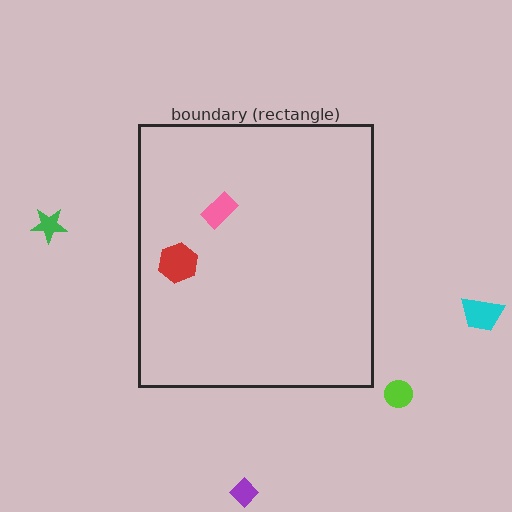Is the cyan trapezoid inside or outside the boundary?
Outside.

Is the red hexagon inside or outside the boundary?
Inside.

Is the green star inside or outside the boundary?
Outside.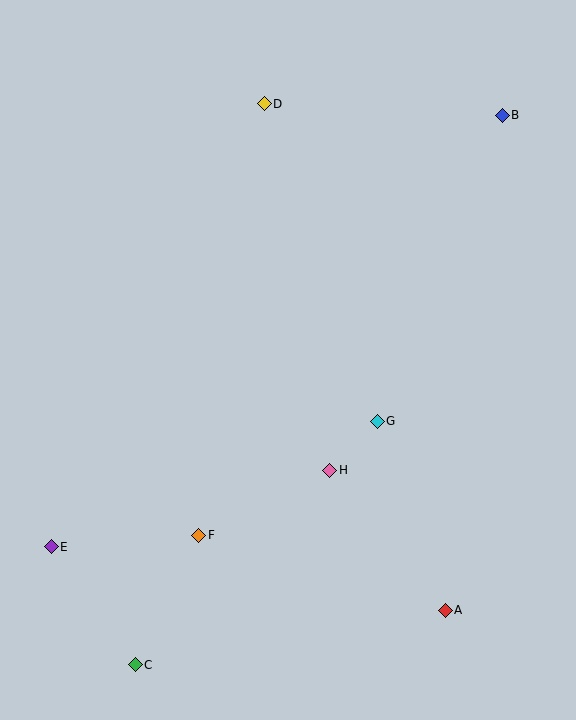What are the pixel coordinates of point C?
Point C is at (135, 665).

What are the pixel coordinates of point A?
Point A is at (445, 610).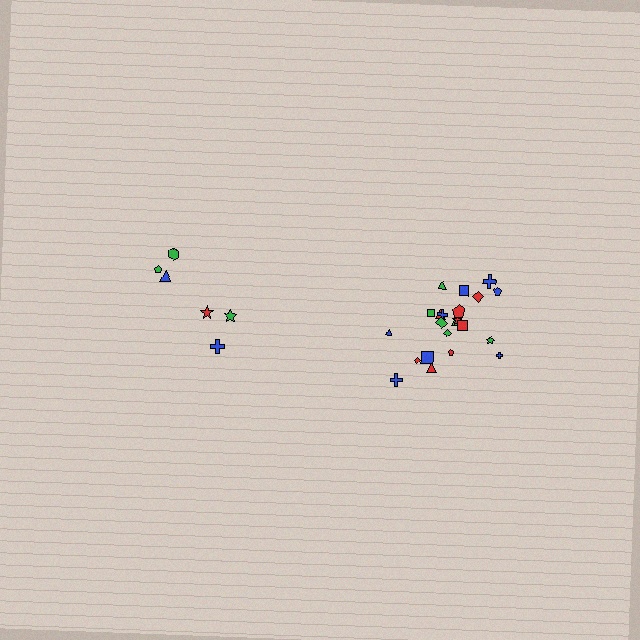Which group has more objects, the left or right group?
The right group.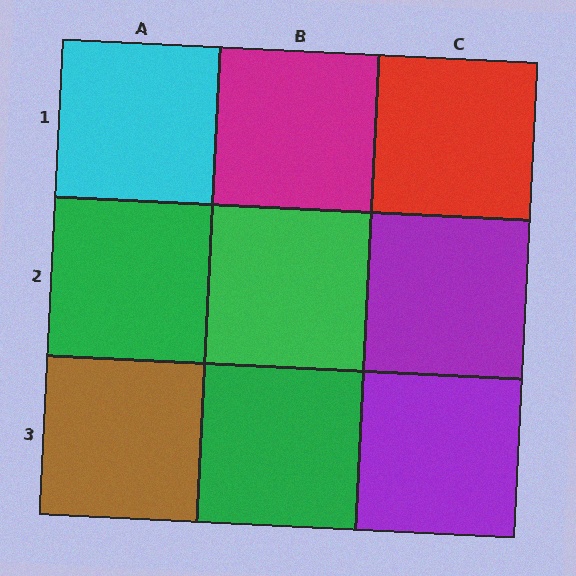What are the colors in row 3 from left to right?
Brown, green, purple.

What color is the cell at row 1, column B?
Magenta.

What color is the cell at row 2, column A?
Green.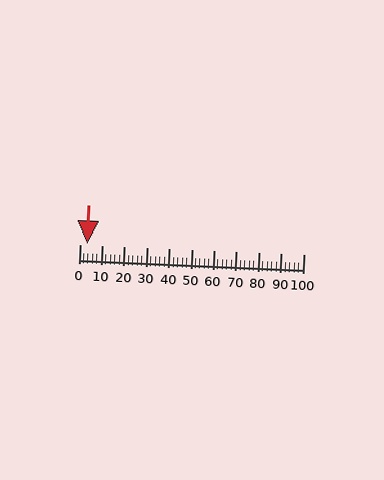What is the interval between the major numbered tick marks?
The major tick marks are spaced 10 units apart.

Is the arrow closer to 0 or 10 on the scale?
The arrow is closer to 0.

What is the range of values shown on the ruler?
The ruler shows values from 0 to 100.